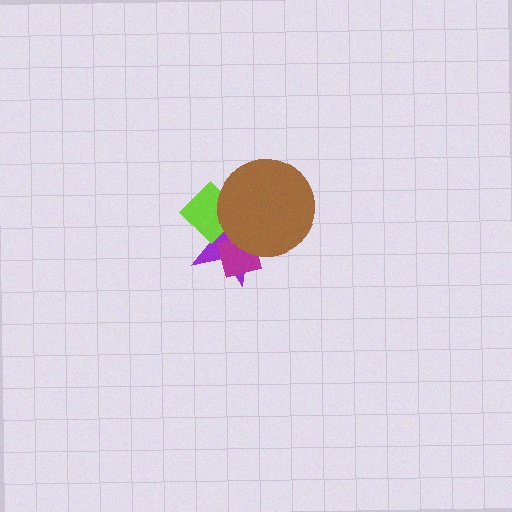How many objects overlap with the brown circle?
3 objects overlap with the brown circle.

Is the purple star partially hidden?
Yes, it is partially covered by another shape.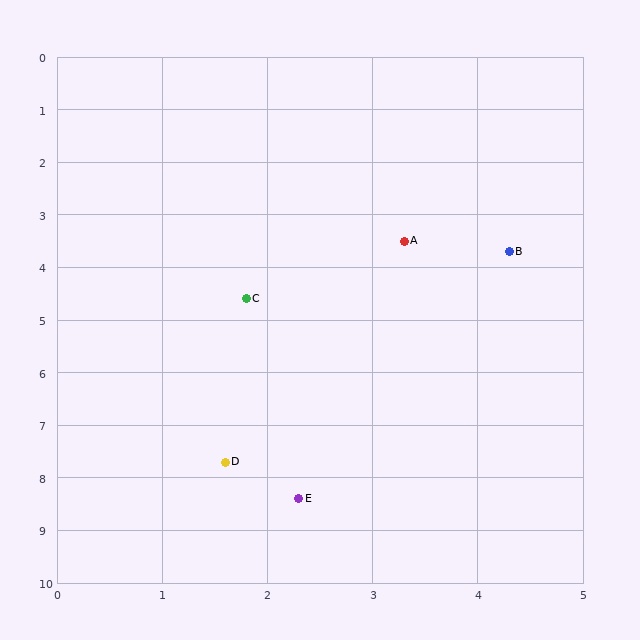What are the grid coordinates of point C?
Point C is at approximately (1.8, 4.6).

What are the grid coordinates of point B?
Point B is at approximately (4.3, 3.7).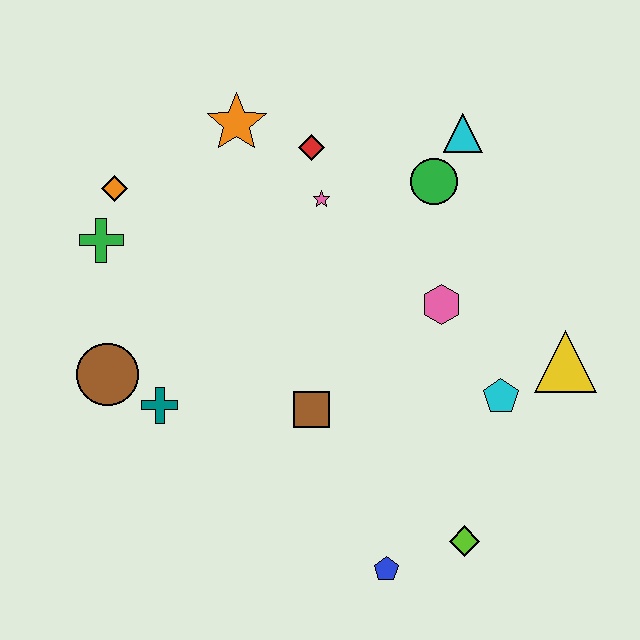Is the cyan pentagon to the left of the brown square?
No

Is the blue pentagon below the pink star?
Yes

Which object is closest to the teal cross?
The brown circle is closest to the teal cross.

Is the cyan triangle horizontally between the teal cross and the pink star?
No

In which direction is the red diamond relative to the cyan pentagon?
The red diamond is above the cyan pentagon.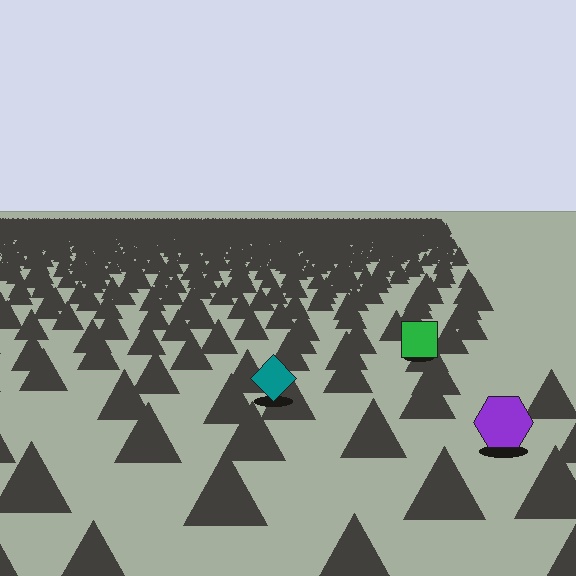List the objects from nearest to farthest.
From nearest to farthest: the purple hexagon, the teal diamond, the green square.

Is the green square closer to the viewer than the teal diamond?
No. The teal diamond is closer — you can tell from the texture gradient: the ground texture is coarser near it.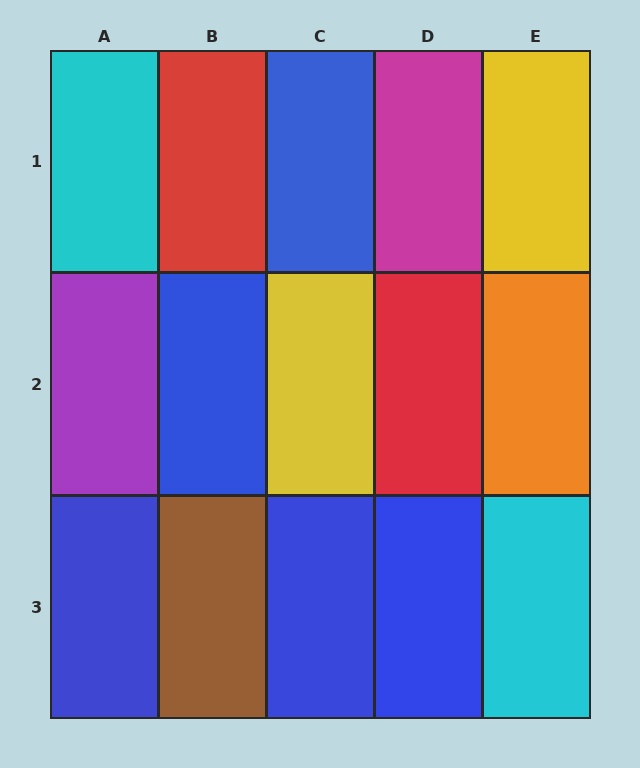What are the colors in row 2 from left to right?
Purple, blue, yellow, red, orange.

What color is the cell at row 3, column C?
Blue.